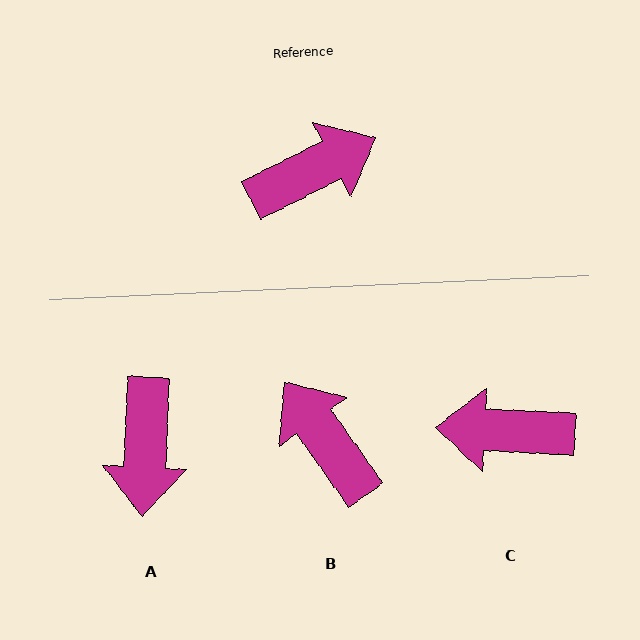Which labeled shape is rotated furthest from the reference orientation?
C, about 150 degrees away.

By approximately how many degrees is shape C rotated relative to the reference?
Approximately 150 degrees counter-clockwise.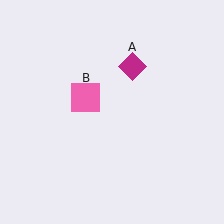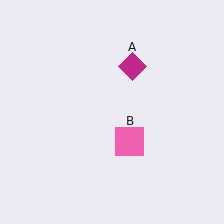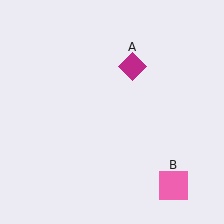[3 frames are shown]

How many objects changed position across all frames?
1 object changed position: pink square (object B).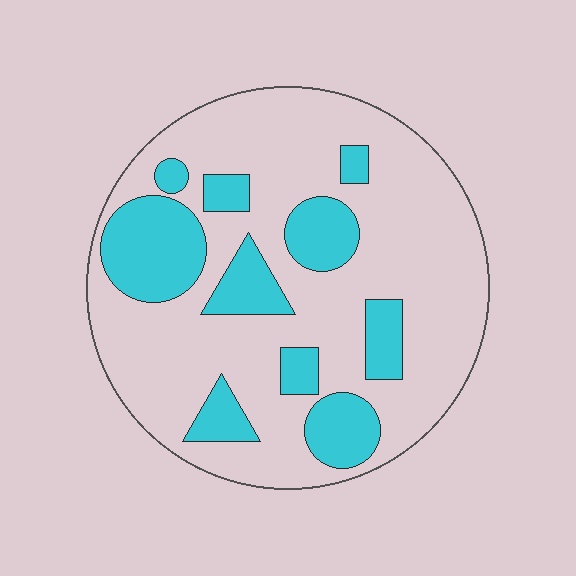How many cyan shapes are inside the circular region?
10.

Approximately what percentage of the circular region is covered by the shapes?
Approximately 25%.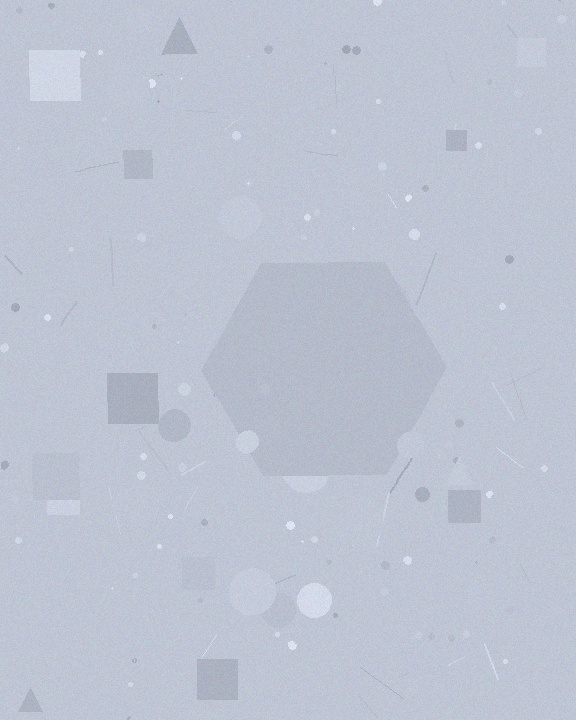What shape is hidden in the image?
A hexagon is hidden in the image.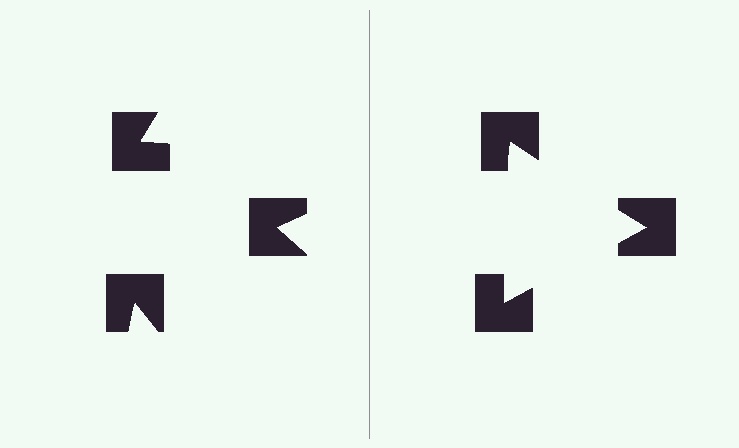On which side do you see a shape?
An illusory triangle appears on the right side. On the left side the wedge cuts are rotated, so no coherent shape forms.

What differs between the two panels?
The notched squares are positioned identically on both sides; only the wedge orientations differ. On the right they align to a triangle; on the left they are misaligned.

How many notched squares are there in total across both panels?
6 — 3 on each side.